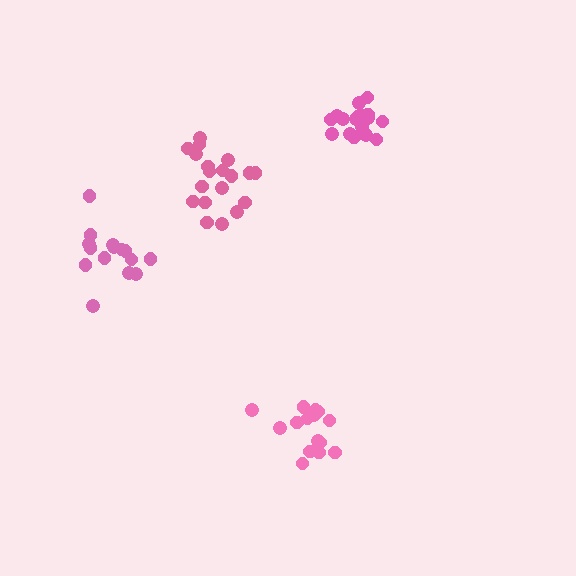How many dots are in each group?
Group 1: 17 dots, Group 2: 15 dots, Group 3: 15 dots, Group 4: 19 dots (66 total).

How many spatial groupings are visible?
There are 4 spatial groupings.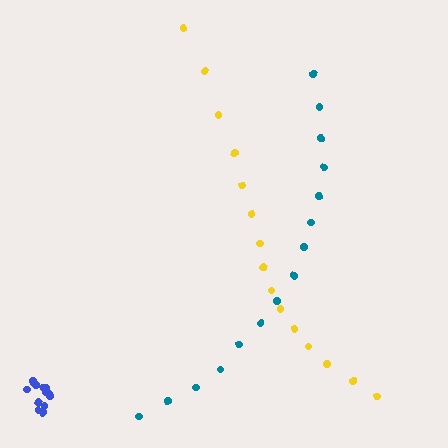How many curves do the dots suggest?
There are 3 distinct paths.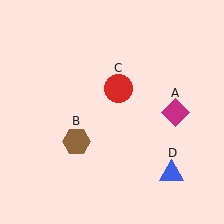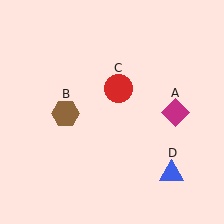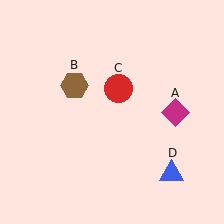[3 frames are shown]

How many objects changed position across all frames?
1 object changed position: brown hexagon (object B).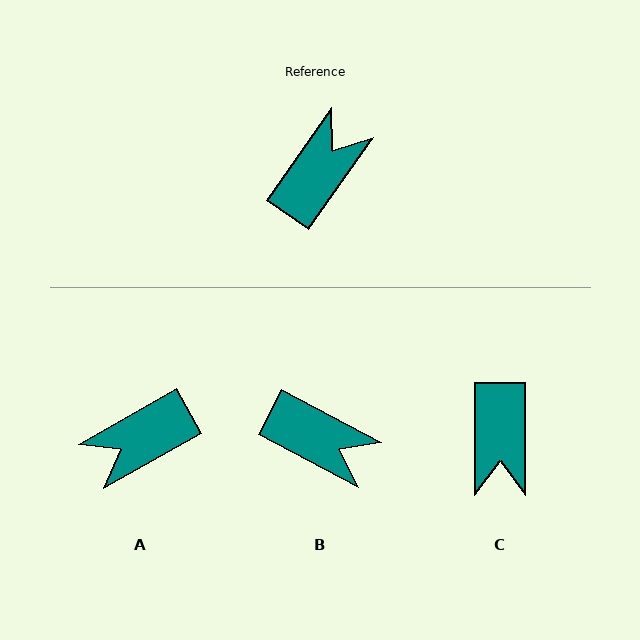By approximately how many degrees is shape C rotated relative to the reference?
Approximately 145 degrees clockwise.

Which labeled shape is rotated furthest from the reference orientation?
A, about 154 degrees away.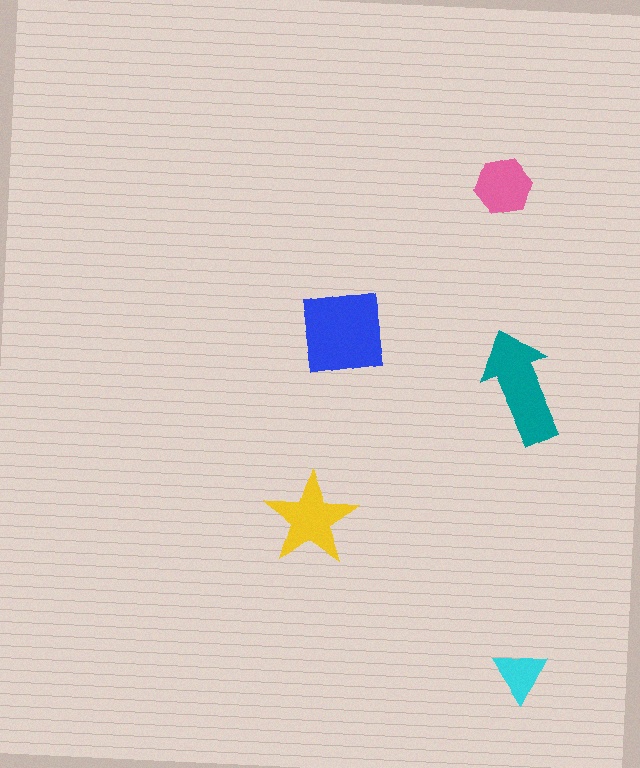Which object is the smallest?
The cyan triangle.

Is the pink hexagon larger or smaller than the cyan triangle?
Larger.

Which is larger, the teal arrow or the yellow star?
The teal arrow.